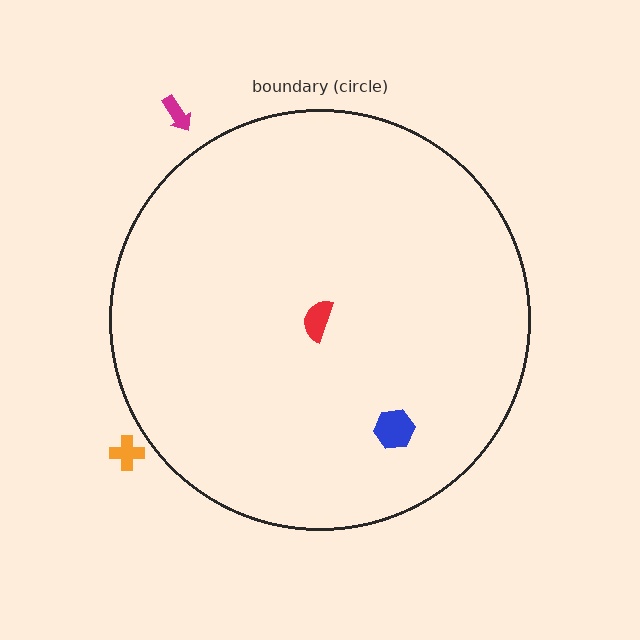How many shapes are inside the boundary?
2 inside, 2 outside.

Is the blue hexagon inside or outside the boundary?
Inside.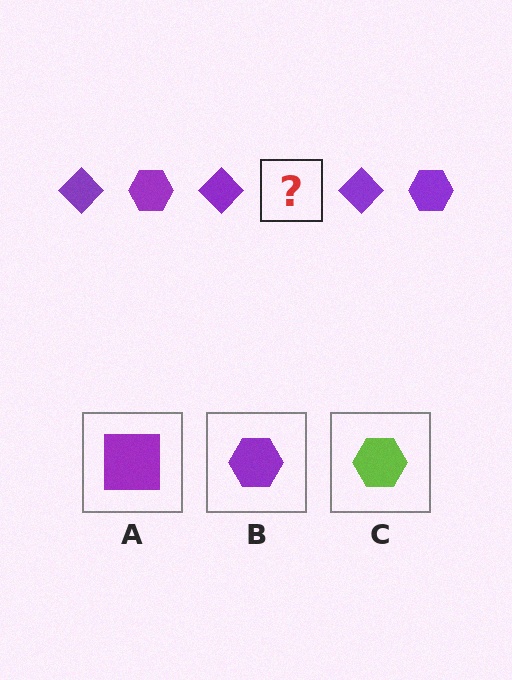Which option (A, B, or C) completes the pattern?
B.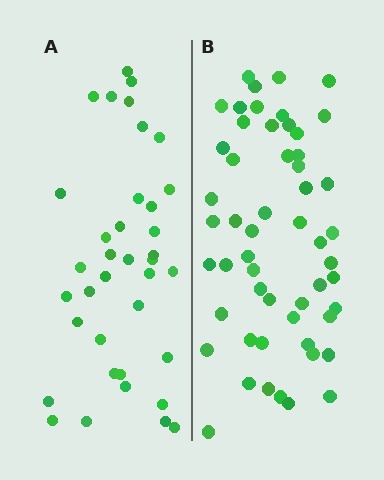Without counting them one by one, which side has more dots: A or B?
Region B (the right region) has more dots.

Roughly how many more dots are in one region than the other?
Region B has approximately 15 more dots than region A.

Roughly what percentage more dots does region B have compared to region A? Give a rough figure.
About 45% more.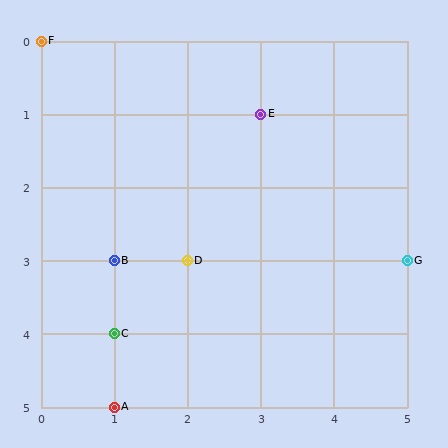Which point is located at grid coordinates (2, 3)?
Point D is at (2, 3).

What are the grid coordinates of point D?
Point D is at grid coordinates (2, 3).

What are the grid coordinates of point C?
Point C is at grid coordinates (1, 4).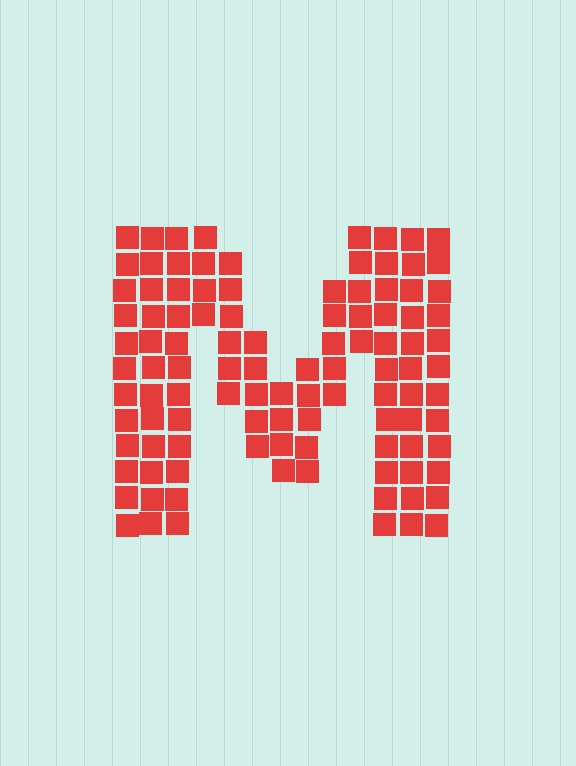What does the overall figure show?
The overall figure shows the letter M.